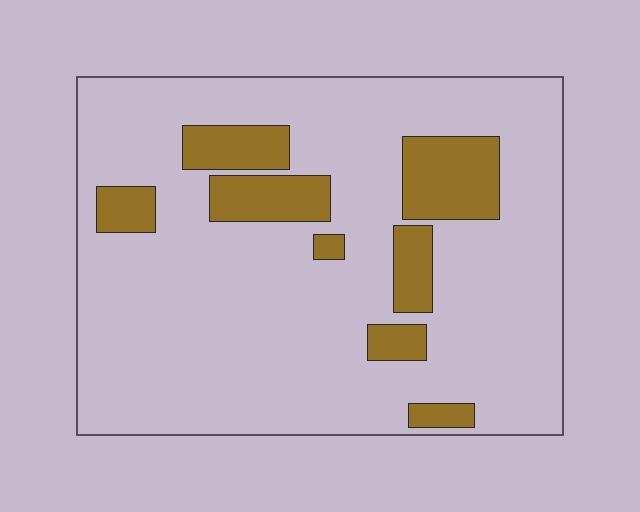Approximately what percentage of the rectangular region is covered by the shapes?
Approximately 15%.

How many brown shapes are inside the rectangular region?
8.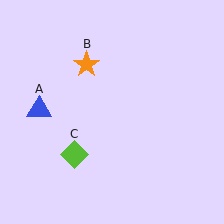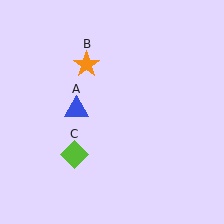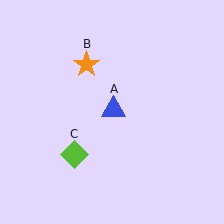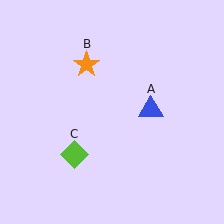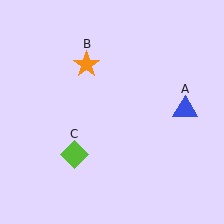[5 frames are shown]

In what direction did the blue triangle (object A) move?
The blue triangle (object A) moved right.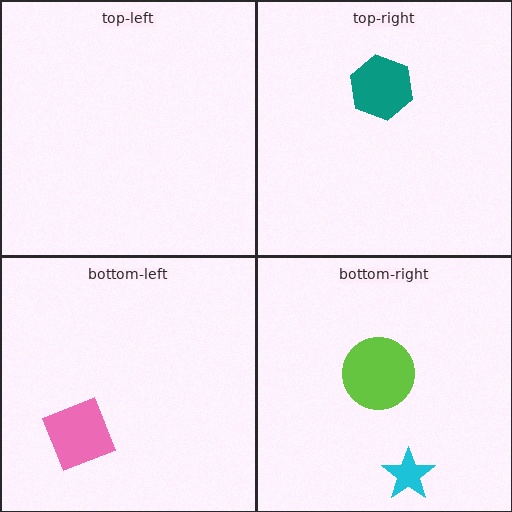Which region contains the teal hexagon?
The top-right region.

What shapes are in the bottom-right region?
The cyan star, the lime circle.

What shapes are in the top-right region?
The teal hexagon.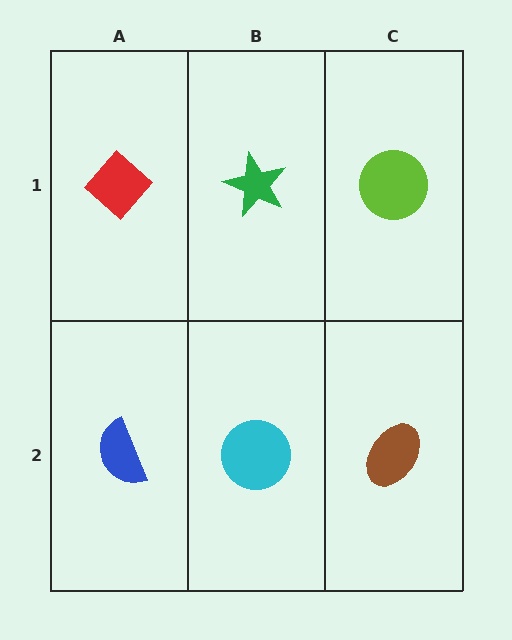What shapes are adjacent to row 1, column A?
A blue semicircle (row 2, column A), a green star (row 1, column B).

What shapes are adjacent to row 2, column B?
A green star (row 1, column B), a blue semicircle (row 2, column A), a brown ellipse (row 2, column C).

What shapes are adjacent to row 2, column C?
A lime circle (row 1, column C), a cyan circle (row 2, column B).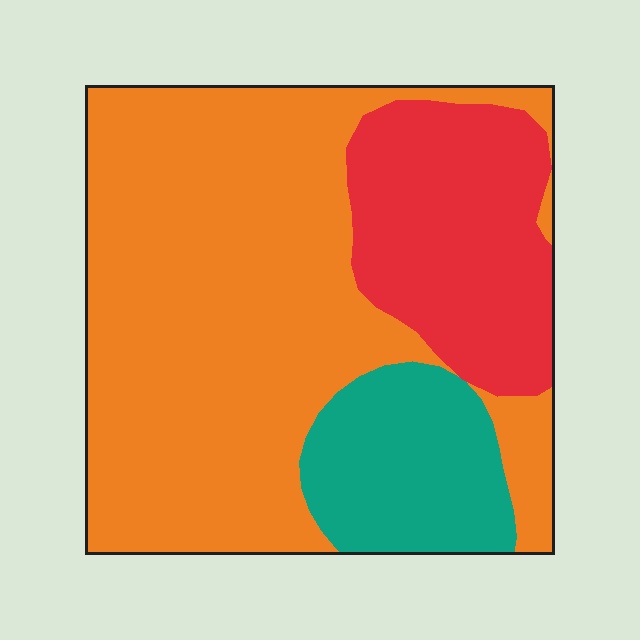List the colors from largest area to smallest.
From largest to smallest: orange, red, teal.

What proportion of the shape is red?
Red takes up about one quarter (1/4) of the shape.